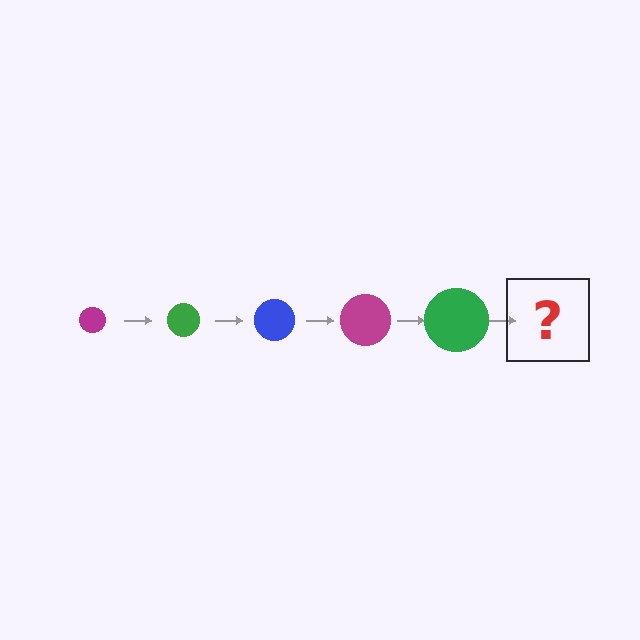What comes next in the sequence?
The next element should be a blue circle, larger than the previous one.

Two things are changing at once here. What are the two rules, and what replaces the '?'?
The two rules are that the circle grows larger each step and the color cycles through magenta, green, and blue. The '?' should be a blue circle, larger than the previous one.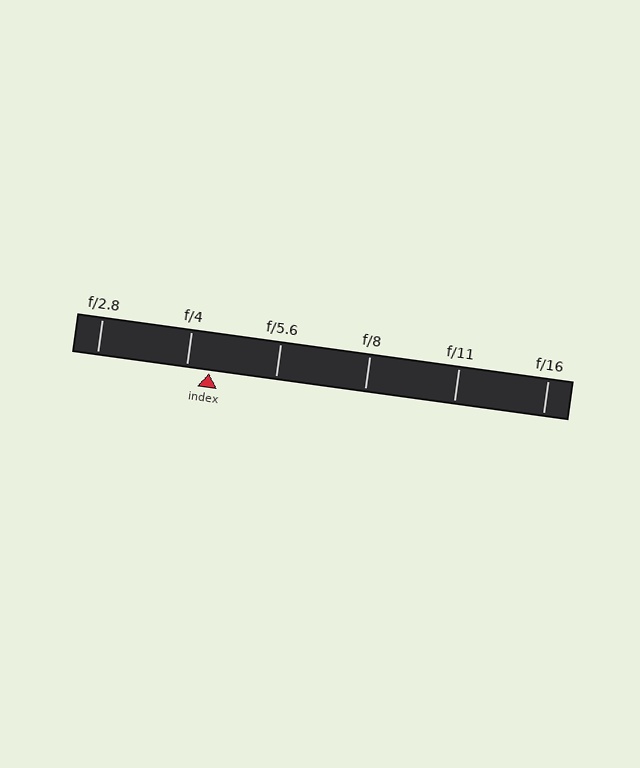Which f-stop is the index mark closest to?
The index mark is closest to f/4.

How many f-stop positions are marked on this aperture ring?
There are 6 f-stop positions marked.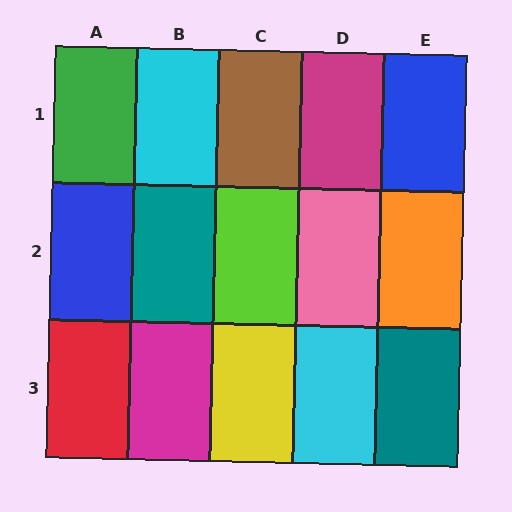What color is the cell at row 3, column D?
Cyan.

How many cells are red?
1 cell is red.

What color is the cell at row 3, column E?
Teal.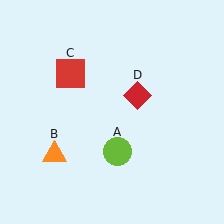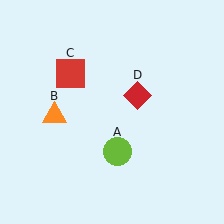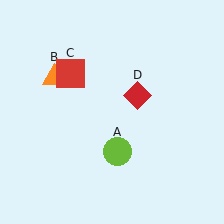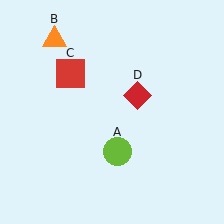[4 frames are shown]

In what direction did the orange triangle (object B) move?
The orange triangle (object B) moved up.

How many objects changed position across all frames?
1 object changed position: orange triangle (object B).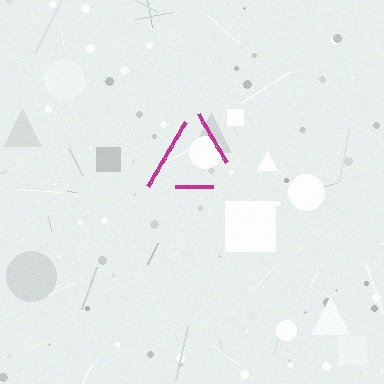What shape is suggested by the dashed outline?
The dashed outline suggests a triangle.